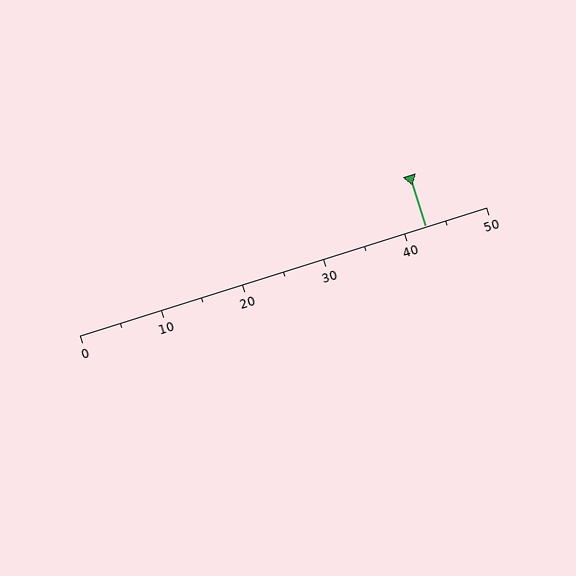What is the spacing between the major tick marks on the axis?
The major ticks are spaced 10 apart.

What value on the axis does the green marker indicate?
The marker indicates approximately 42.5.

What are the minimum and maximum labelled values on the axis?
The axis runs from 0 to 50.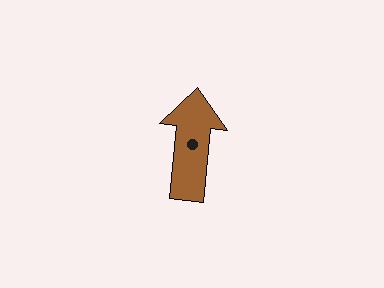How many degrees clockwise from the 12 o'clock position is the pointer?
Approximately 6 degrees.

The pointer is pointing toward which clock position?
Roughly 12 o'clock.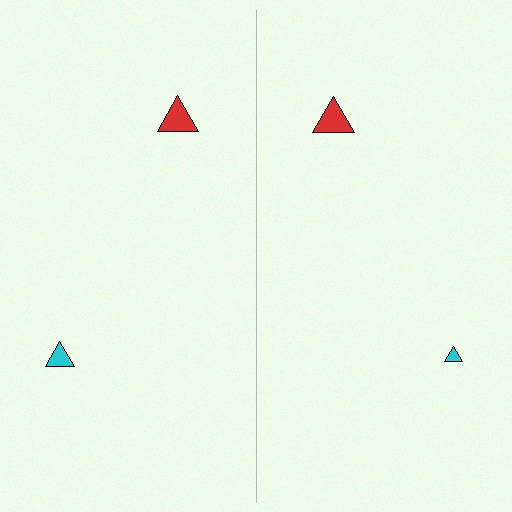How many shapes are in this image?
There are 4 shapes in this image.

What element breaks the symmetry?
The cyan triangle on the right side has a different size than its mirror counterpart.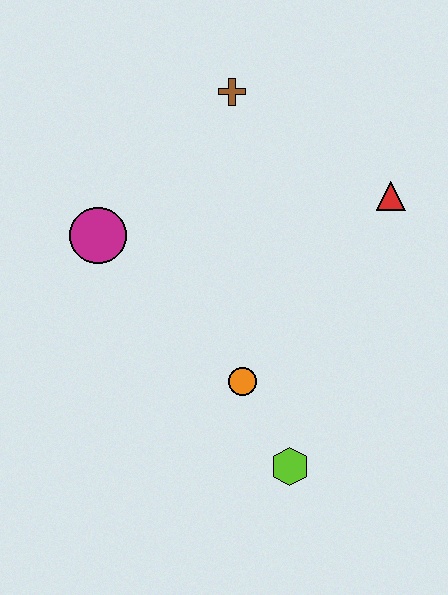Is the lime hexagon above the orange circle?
No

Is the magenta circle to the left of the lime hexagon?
Yes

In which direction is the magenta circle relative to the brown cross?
The magenta circle is below the brown cross.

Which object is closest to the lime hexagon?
The orange circle is closest to the lime hexagon.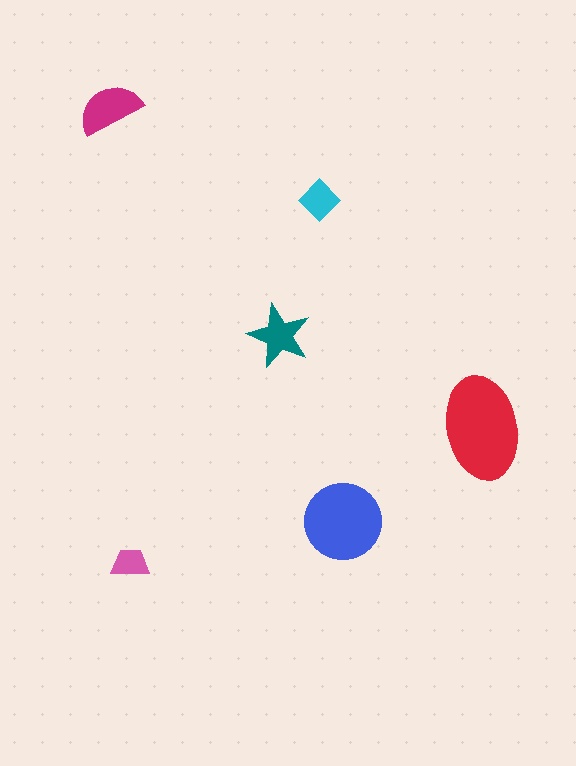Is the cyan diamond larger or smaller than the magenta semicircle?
Smaller.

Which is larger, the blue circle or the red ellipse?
The red ellipse.